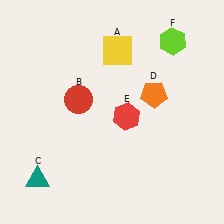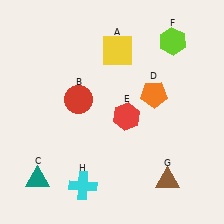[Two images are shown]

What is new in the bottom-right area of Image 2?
A brown triangle (G) was added in the bottom-right area of Image 2.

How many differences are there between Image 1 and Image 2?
There are 2 differences between the two images.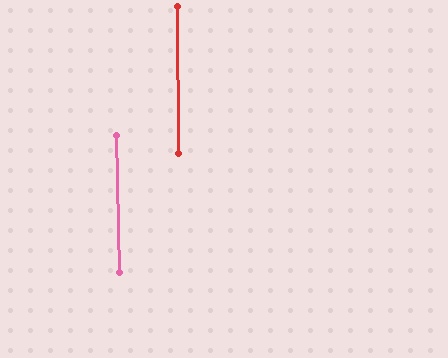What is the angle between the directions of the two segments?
Approximately 1 degree.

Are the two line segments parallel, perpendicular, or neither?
Parallel — their directions differ by only 1.1°.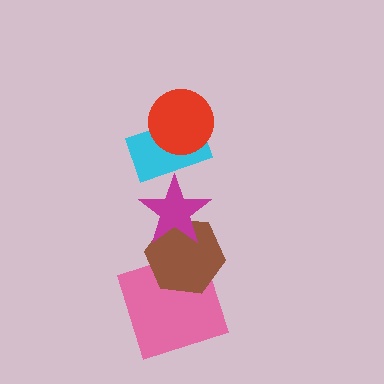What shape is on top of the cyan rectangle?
The red circle is on top of the cyan rectangle.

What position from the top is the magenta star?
The magenta star is 3rd from the top.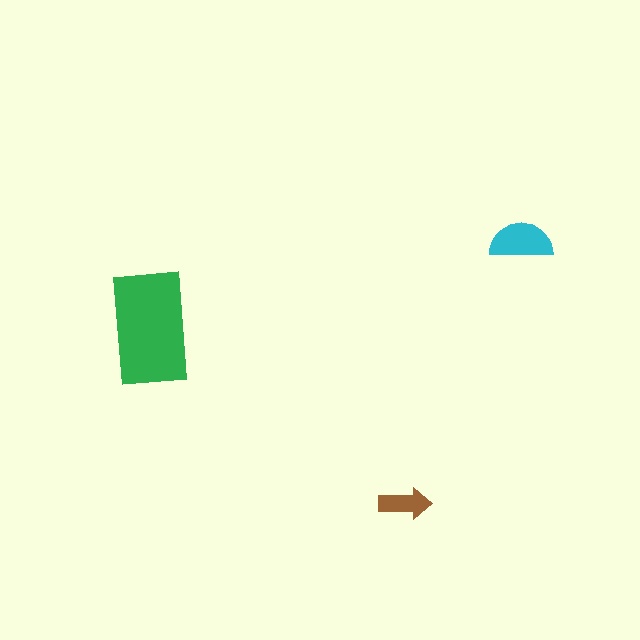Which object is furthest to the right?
The cyan semicircle is rightmost.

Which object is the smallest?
The brown arrow.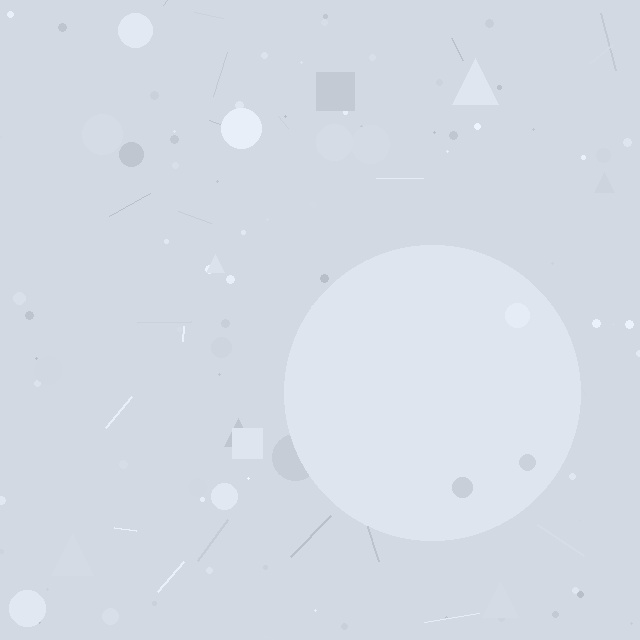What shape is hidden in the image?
A circle is hidden in the image.